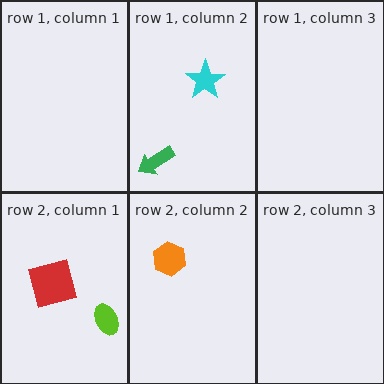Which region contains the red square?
The row 2, column 1 region.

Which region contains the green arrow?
The row 1, column 2 region.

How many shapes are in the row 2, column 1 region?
2.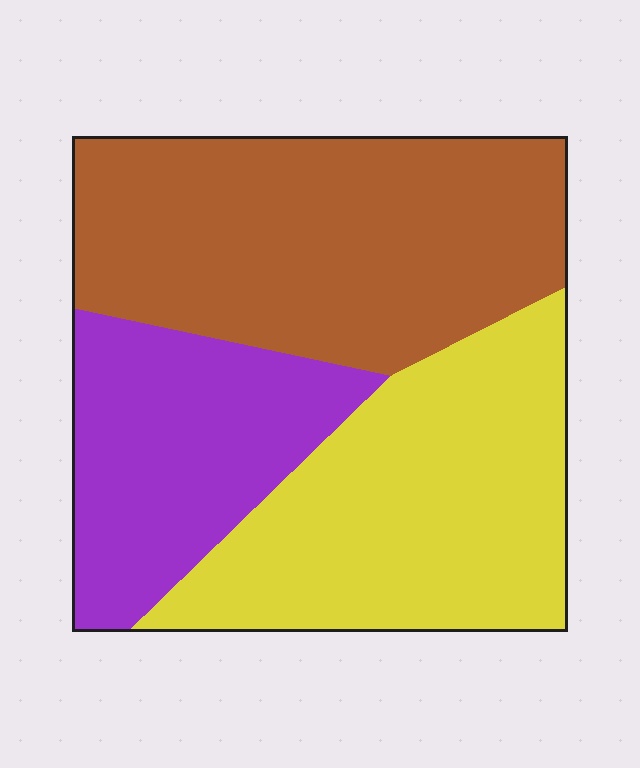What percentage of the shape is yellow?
Yellow covers around 35% of the shape.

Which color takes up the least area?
Purple, at roughly 25%.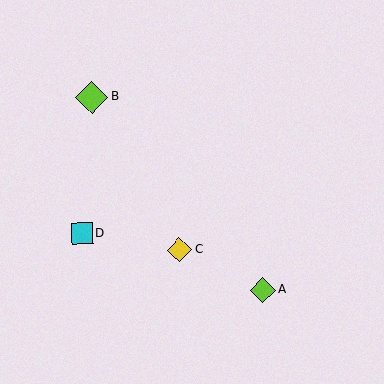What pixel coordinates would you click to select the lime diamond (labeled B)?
Click at (92, 97) to select the lime diamond B.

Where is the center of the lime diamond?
The center of the lime diamond is at (263, 290).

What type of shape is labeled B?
Shape B is a lime diamond.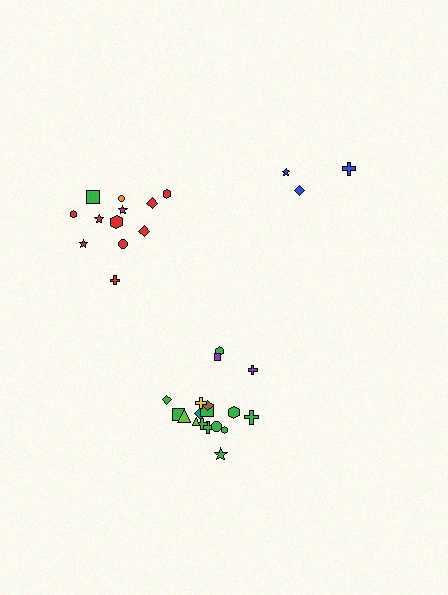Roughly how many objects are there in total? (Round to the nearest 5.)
Roughly 35 objects in total.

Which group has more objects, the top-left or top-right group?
The top-left group.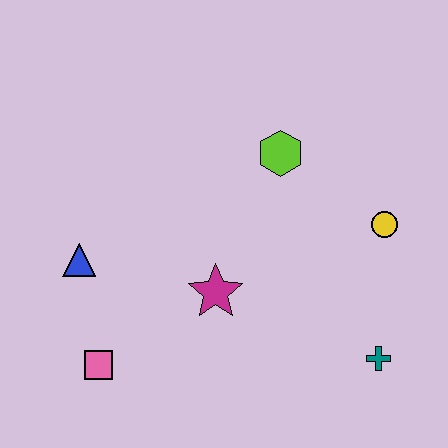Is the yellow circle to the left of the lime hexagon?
No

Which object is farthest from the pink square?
The yellow circle is farthest from the pink square.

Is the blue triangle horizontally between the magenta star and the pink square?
No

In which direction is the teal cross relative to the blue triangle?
The teal cross is to the right of the blue triangle.